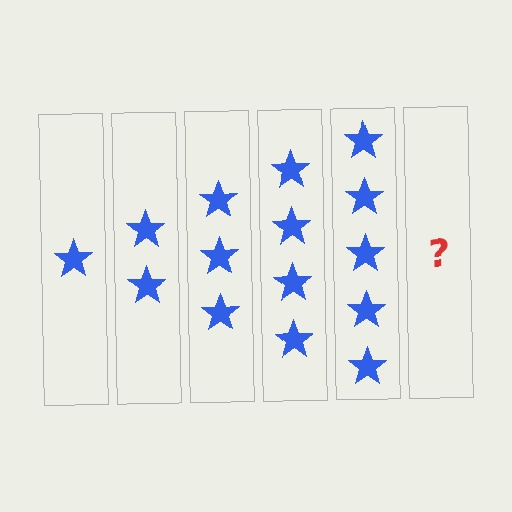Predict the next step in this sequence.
The next step is 6 stars.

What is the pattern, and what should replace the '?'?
The pattern is that each step adds one more star. The '?' should be 6 stars.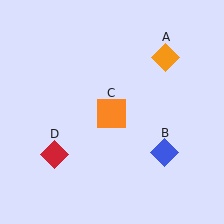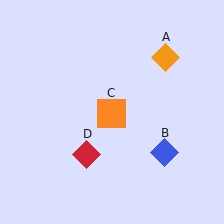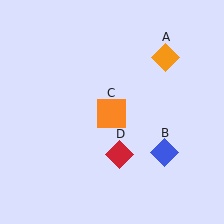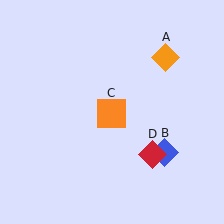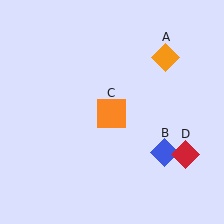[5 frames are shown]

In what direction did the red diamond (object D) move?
The red diamond (object D) moved right.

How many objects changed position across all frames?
1 object changed position: red diamond (object D).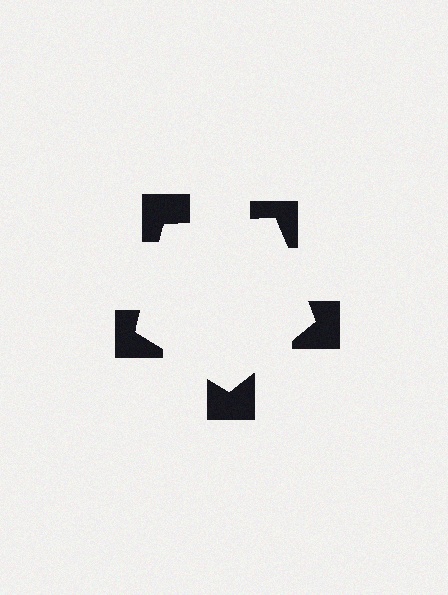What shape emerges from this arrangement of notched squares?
An illusory pentagon — its edges are inferred from the aligned wedge cuts in the notched squares, not physically drawn.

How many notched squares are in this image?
There are 5 — one at each vertex of the illusory pentagon.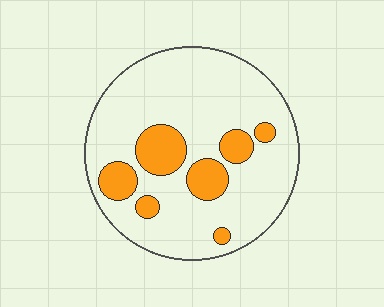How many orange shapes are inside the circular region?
7.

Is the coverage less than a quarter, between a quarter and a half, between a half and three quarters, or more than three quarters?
Less than a quarter.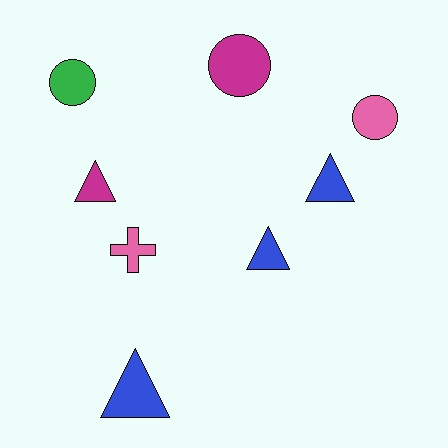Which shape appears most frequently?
Triangle, with 4 objects.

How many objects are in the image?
There are 8 objects.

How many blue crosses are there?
There are no blue crosses.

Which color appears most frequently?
Blue, with 3 objects.